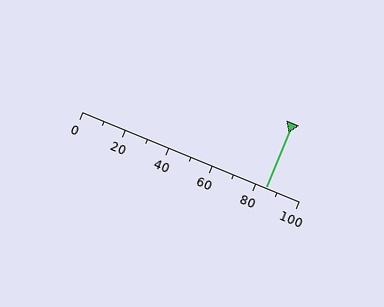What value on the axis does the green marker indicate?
The marker indicates approximately 85.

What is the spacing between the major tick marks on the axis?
The major ticks are spaced 20 apart.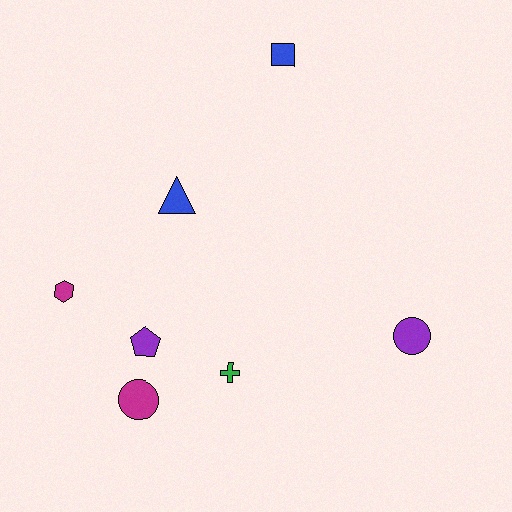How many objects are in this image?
There are 7 objects.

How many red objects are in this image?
There are no red objects.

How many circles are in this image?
There are 2 circles.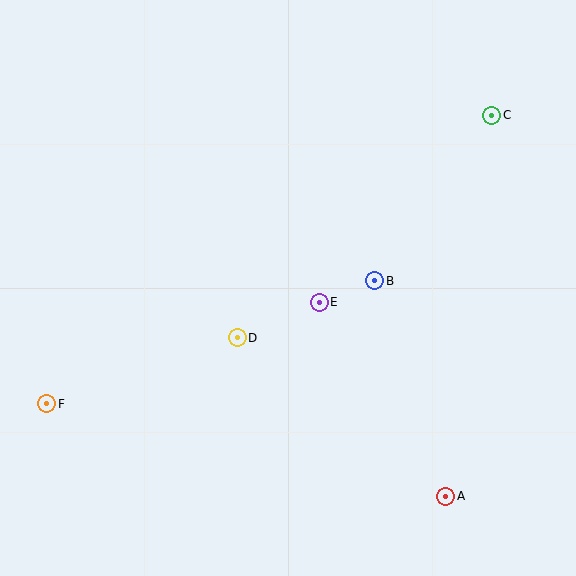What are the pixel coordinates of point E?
Point E is at (319, 302).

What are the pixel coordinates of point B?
Point B is at (375, 281).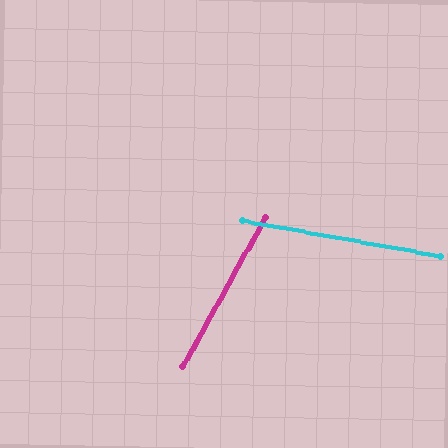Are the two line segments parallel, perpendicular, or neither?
Neither parallel nor perpendicular — they differ by about 72°.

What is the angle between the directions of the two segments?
Approximately 72 degrees.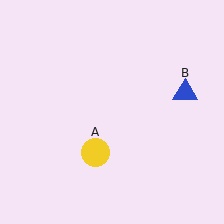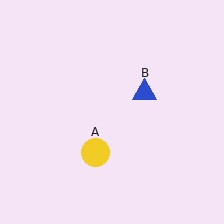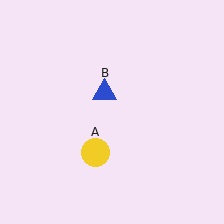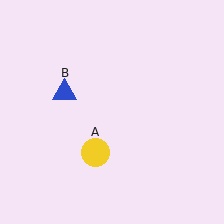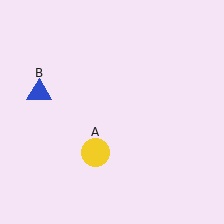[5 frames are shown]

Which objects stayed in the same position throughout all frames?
Yellow circle (object A) remained stationary.